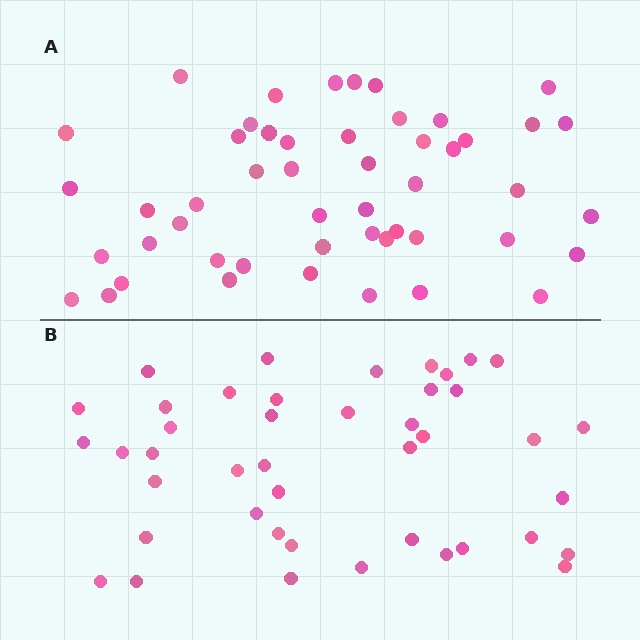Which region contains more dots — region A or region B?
Region A (the top region) has more dots.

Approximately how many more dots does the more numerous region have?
Region A has roughly 8 or so more dots than region B.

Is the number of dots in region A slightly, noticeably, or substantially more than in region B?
Region A has only slightly more — the two regions are fairly close. The ratio is roughly 1.2 to 1.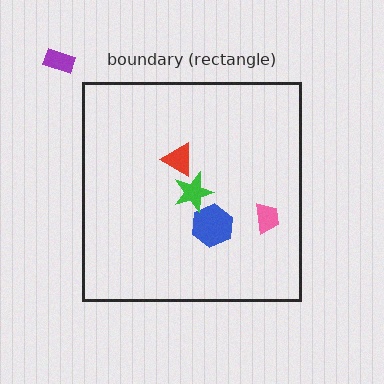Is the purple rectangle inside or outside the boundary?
Outside.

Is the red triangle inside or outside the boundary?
Inside.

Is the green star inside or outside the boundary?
Inside.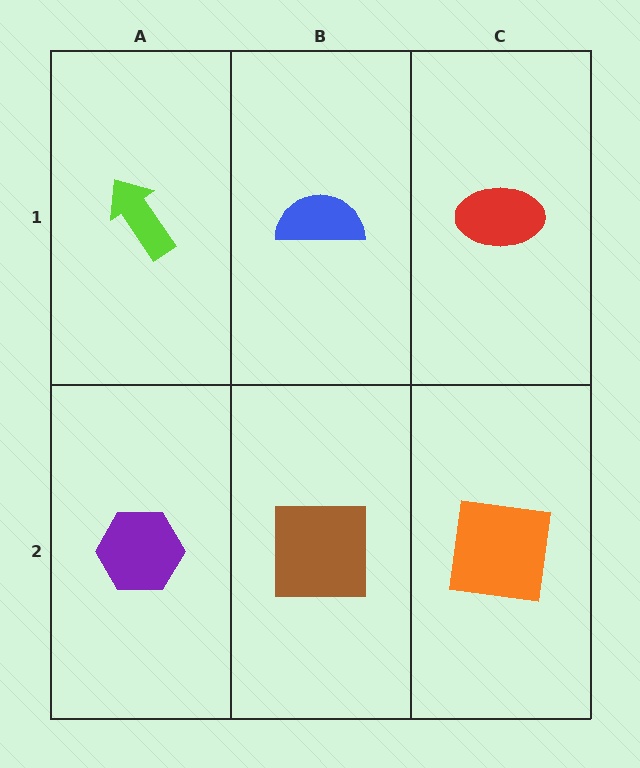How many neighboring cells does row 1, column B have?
3.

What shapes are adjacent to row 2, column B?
A blue semicircle (row 1, column B), a purple hexagon (row 2, column A), an orange square (row 2, column C).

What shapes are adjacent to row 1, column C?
An orange square (row 2, column C), a blue semicircle (row 1, column B).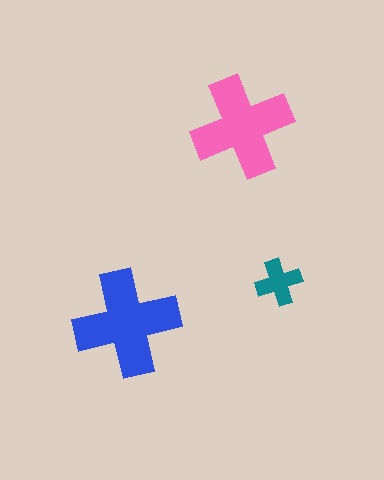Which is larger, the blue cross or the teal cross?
The blue one.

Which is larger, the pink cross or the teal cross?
The pink one.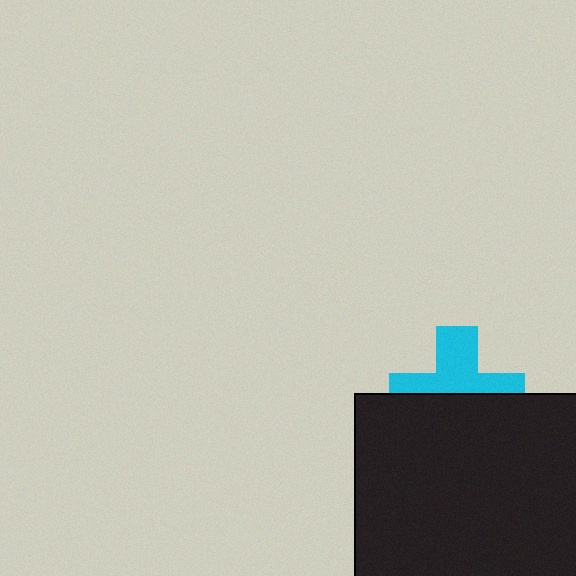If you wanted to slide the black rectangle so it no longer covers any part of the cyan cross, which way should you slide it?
Slide it down — that is the most direct way to separate the two shapes.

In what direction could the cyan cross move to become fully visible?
The cyan cross could move up. That would shift it out from behind the black rectangle entirely.